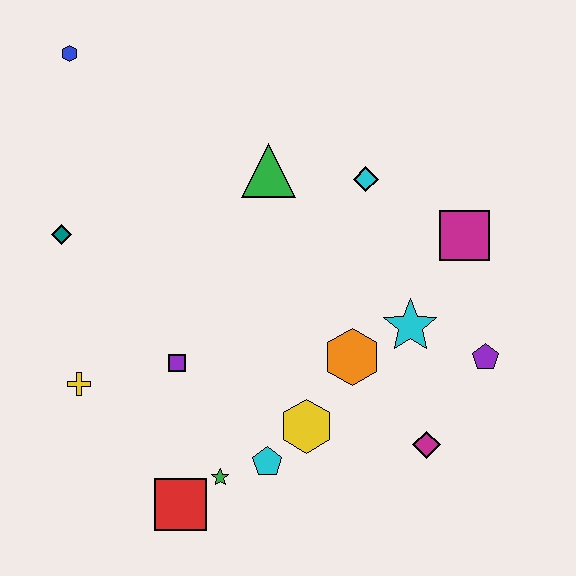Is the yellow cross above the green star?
Yes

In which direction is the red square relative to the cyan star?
The red square is to the left of the cyan star.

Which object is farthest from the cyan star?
The blue hexagon is farthest from the cyan star.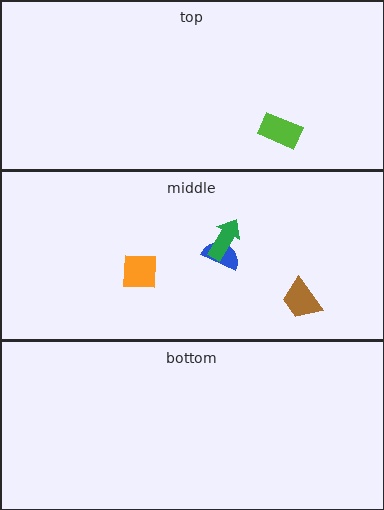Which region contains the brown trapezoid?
The middle region.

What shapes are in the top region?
The lime rectangle.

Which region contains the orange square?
The middle region.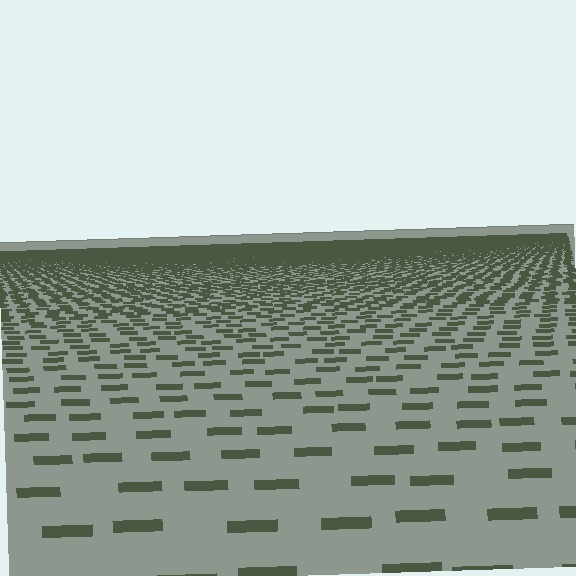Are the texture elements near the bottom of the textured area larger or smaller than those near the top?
Larger. Near the bottom, elements are closer to the viewer and appear at a bigger on-screen size.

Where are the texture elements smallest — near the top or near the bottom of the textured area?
Near the top.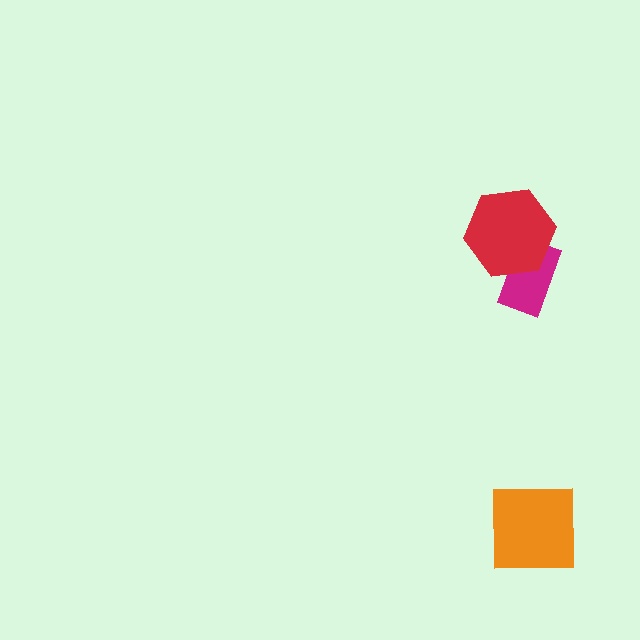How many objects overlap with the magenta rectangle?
1 object overlaps with the magenta rectangle.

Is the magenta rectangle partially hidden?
Yes, it is partially covered by another shape.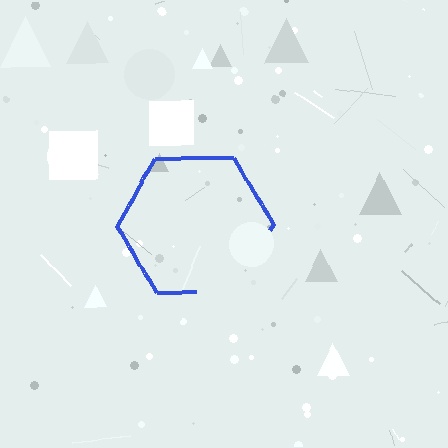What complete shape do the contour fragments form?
The contour fragments form a hexagon.